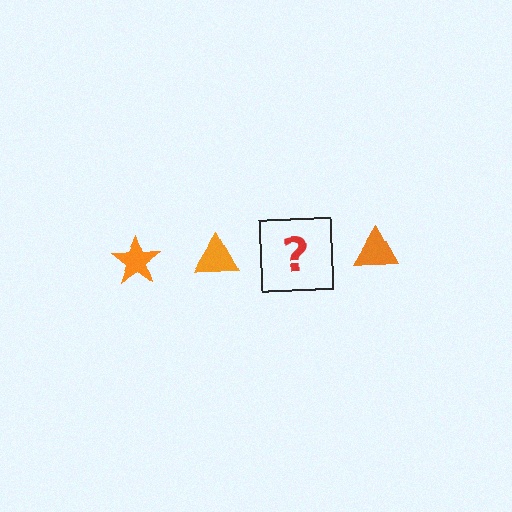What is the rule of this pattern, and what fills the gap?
The rule is that the pattern cycles through star, triangle shapes in orange. The gap should be filled with an orange star.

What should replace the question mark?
The question mark should be replaced with an orange star.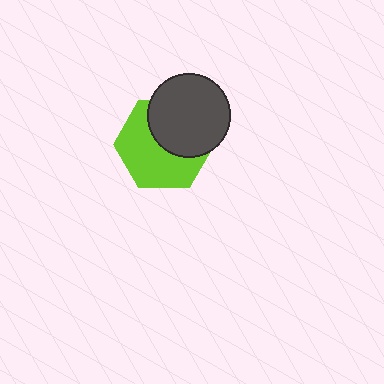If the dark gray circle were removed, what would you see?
You would see the complete lime hexagon.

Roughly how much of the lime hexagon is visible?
About half of it is visible (roughly 57%).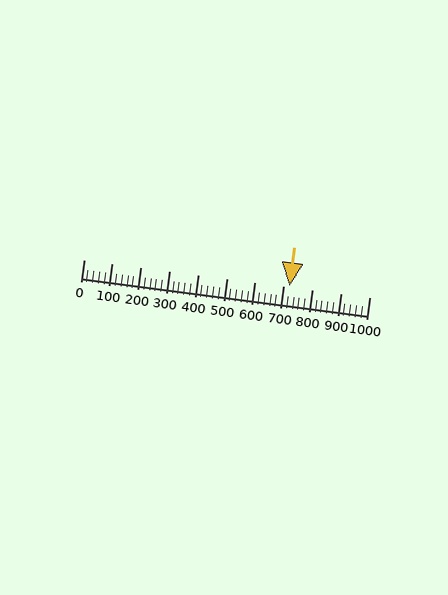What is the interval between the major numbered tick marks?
The major tick marks are spaced 100 units apart.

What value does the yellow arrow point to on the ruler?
The yellow arrow points to approximately 721.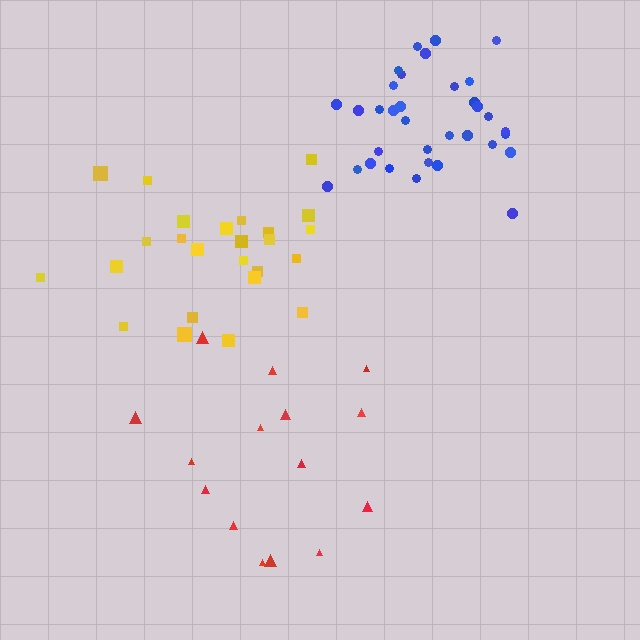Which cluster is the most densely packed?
Blue.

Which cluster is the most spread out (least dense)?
Red.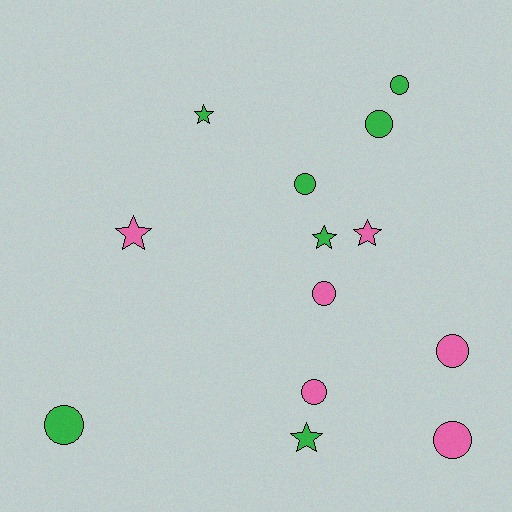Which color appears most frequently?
Green, with 7 objects.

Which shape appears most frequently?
Circle, with 8 objects.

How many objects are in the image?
There are 13 objects.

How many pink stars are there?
There are 2 pink stars.